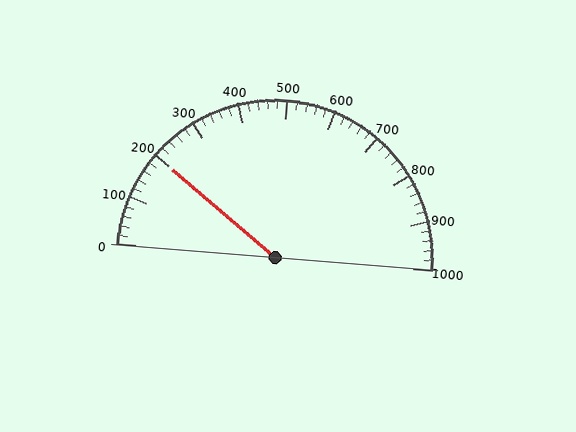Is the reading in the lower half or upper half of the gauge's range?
The reading is in the lower half of the range (0 to 1000).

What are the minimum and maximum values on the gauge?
The gauge ranges from 0 to 1000.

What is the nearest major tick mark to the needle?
The nearest major tick mark is 200.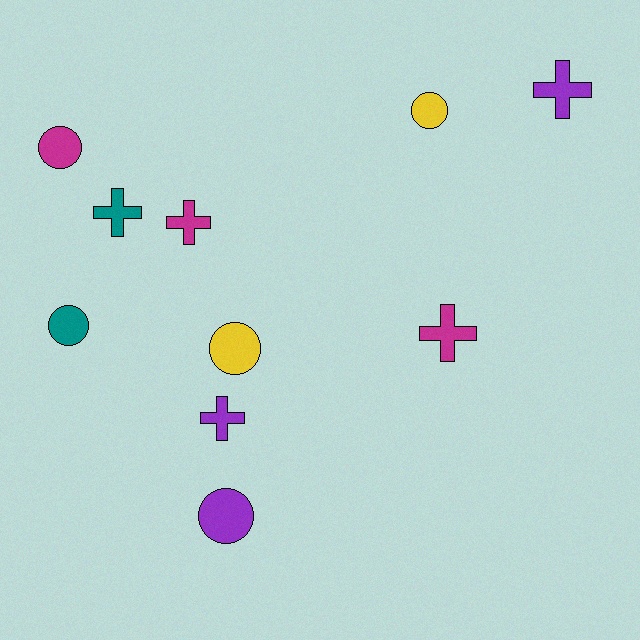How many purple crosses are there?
There are 2 purple crosses.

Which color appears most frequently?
Magenta, with 3 objects.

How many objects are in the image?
There are 10 objects.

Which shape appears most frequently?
Cross, with 5 objects.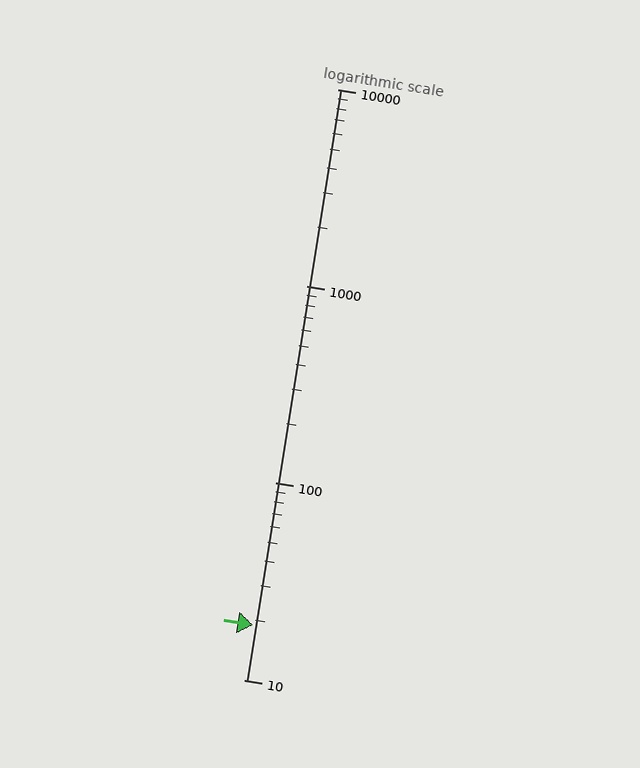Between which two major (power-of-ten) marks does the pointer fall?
The pointer is between 10 and 100.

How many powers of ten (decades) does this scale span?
The scale spans 3 decades, from 10 to 10000.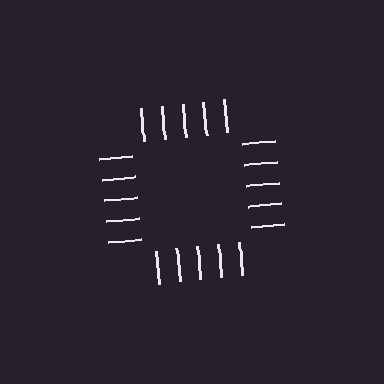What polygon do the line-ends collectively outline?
An illusory square — the line segments terminate on its edges but no continuous stroke is drawn.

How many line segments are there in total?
20 — 5 along each of the 4 edges.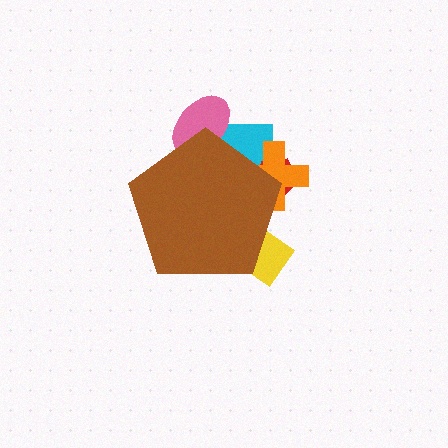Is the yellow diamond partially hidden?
Yes, the yellow diamond is partially hidden behind the brown pentagon.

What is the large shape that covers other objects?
A brown pentagon.